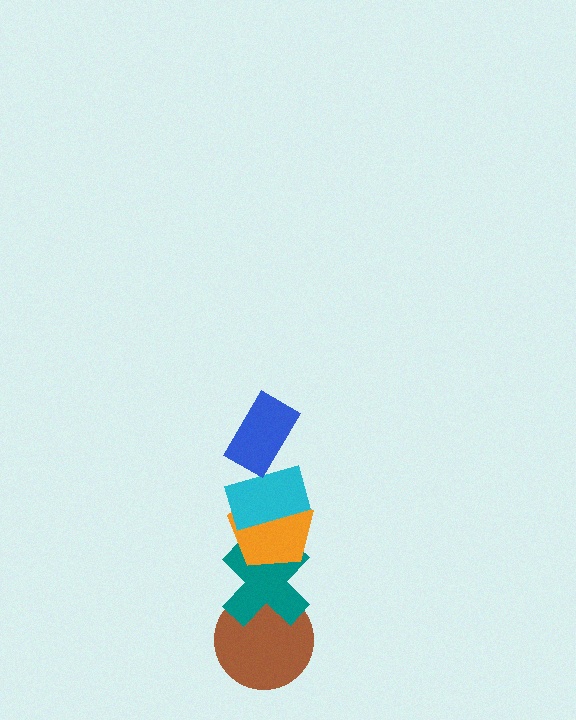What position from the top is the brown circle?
The brown circle is 5th from the top.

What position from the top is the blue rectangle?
The blue rectangle is 1st from the top.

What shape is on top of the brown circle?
The teal cross is on top of the brown circle.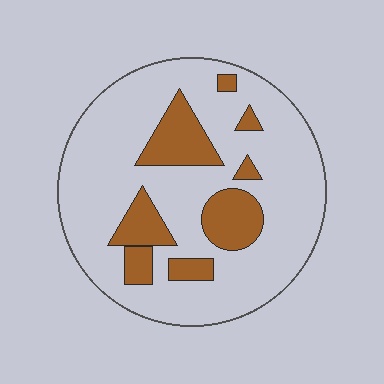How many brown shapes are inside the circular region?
8.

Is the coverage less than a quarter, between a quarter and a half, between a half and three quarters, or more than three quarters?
Less than a quarter.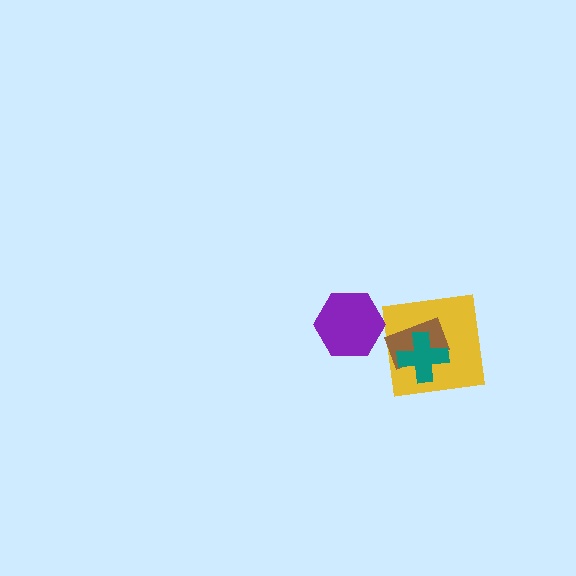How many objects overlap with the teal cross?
2 objects overlap with the teal cross.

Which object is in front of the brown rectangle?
The teal cross is in front of the brown rectangle.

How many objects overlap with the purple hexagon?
0 objects overlap with the purple hexagon.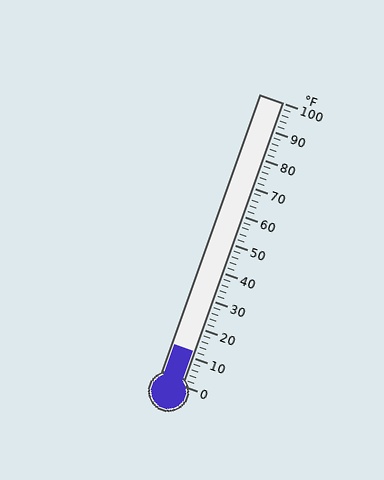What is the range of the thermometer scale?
The thermometer scale ranges from 0°F to 100°F.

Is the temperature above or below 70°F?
The temperature is below 70°F.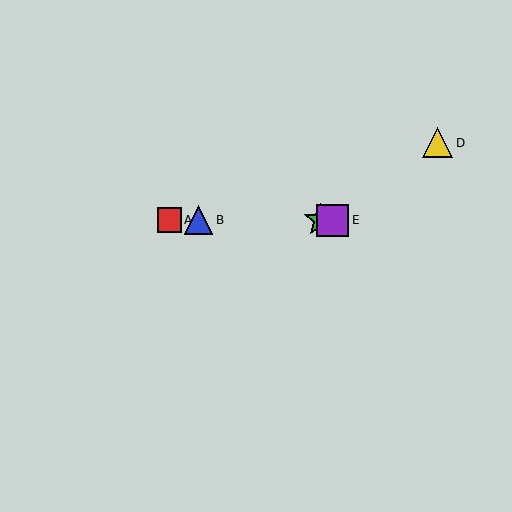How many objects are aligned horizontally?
4 objects (A, B, C, E) are aligned horizontally.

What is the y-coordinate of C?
Object C is at y≈220.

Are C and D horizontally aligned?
No, C is at y≈220 and D is at y≈143.